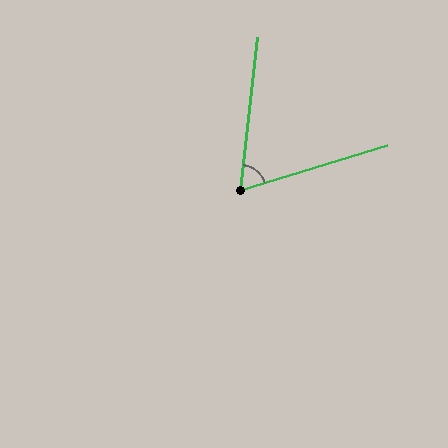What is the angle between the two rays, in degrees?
Approximately 67 degrees.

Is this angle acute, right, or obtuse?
It is acute.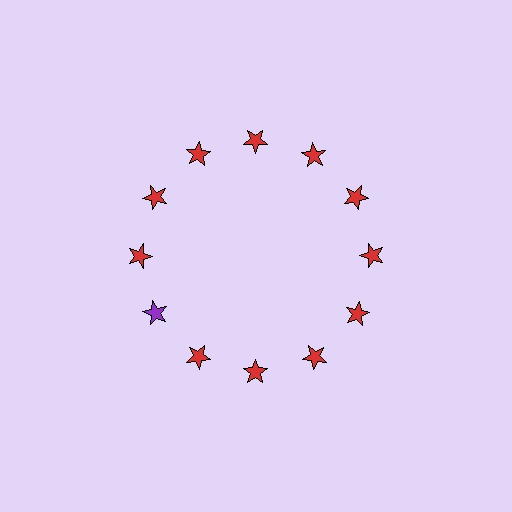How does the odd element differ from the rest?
It has a different color: purple instead of red.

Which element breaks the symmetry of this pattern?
The purple star at roughly the 8 o'clock position breaks the symmetry. All other shapes are red stars.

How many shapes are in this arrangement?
There are 12 shapes arranged in a ring pattern.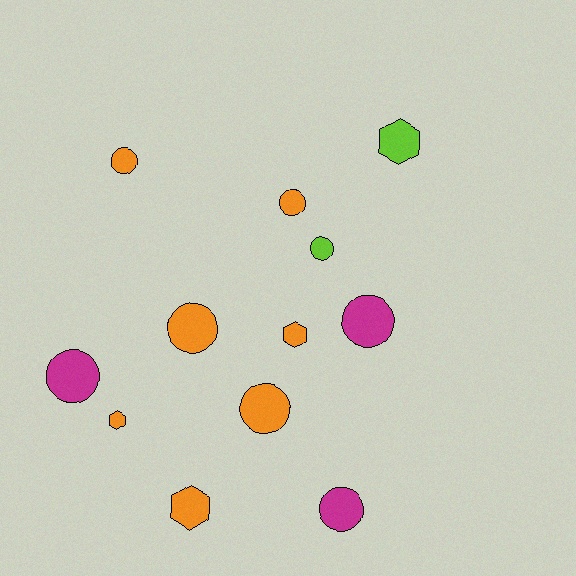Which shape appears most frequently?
Circle, with 8 objects.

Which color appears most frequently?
Orange, with 7 objects.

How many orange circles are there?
There are 4 orange circles.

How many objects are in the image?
There are 12 objects.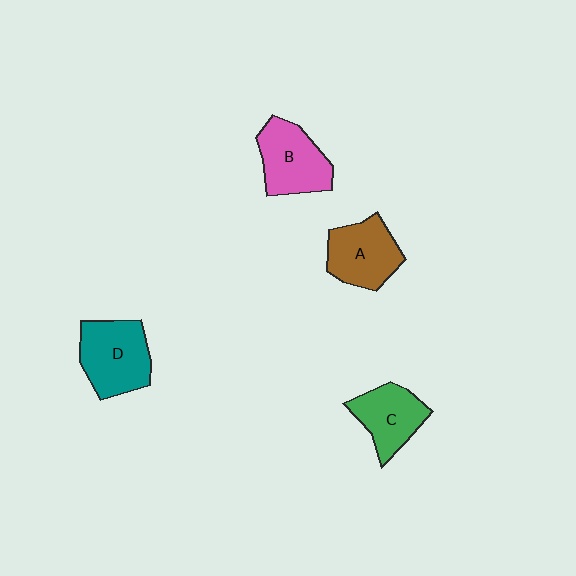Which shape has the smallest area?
Shape C (green).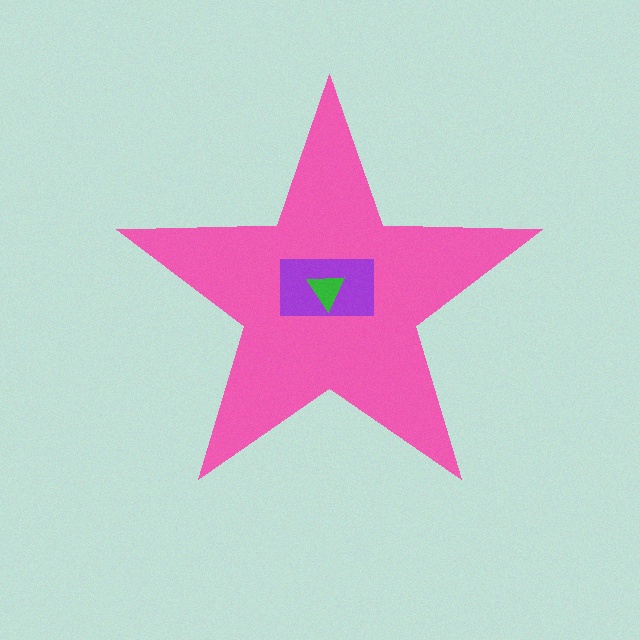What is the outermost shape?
The pink star.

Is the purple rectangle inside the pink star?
Yes.